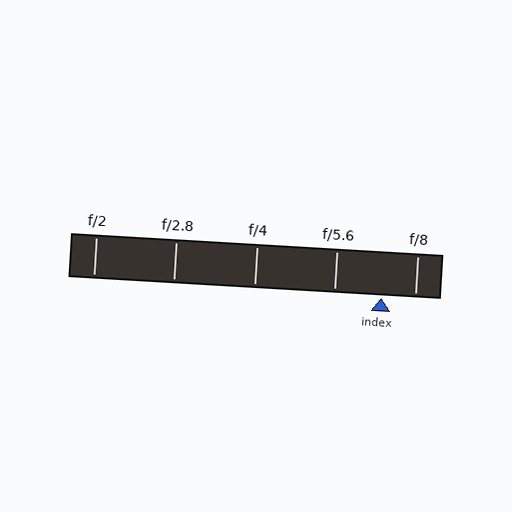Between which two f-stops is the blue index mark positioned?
The index mark is between f/5.6 and f/8.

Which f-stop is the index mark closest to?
The index mark is closest to f/8.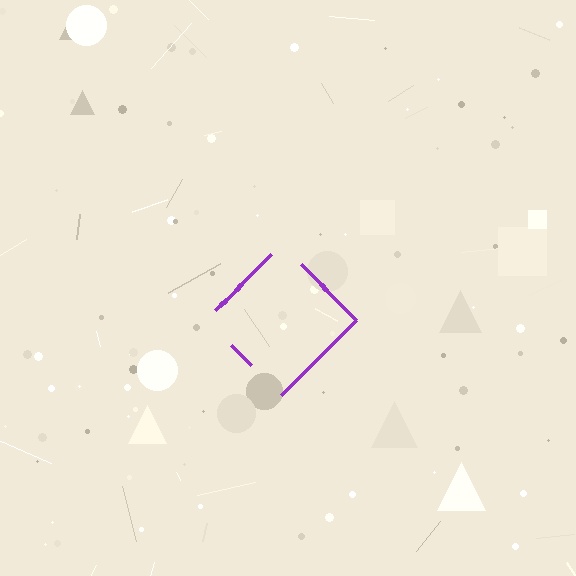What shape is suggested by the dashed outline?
The dashed outline suggests a diamond.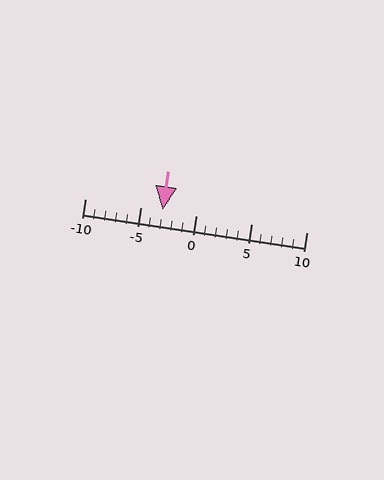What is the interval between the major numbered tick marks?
The major tick marks are spaced 5 units apart.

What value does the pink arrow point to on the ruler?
The pink arrow points to approximately -3.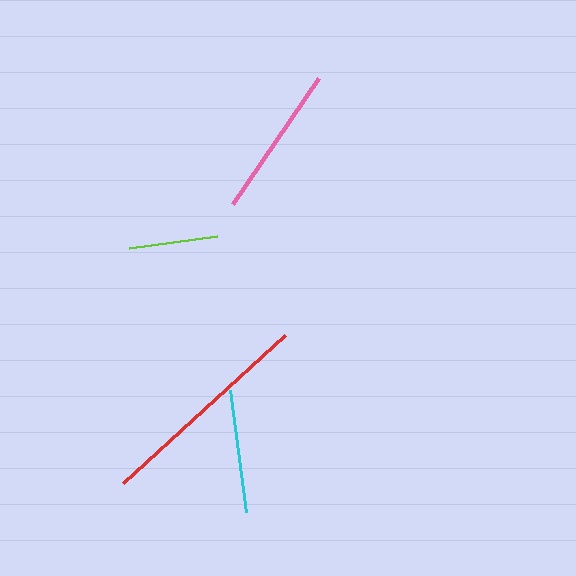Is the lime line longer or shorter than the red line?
The red line is longer than the lime line.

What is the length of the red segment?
The red segment is approximately 219 pixels long.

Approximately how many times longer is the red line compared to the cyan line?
The red line is approximately 1.8 times the length of the cyan line.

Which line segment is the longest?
The red line is the longest at approximately 219 pixels.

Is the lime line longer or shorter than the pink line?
The pink line is longer than the lime line.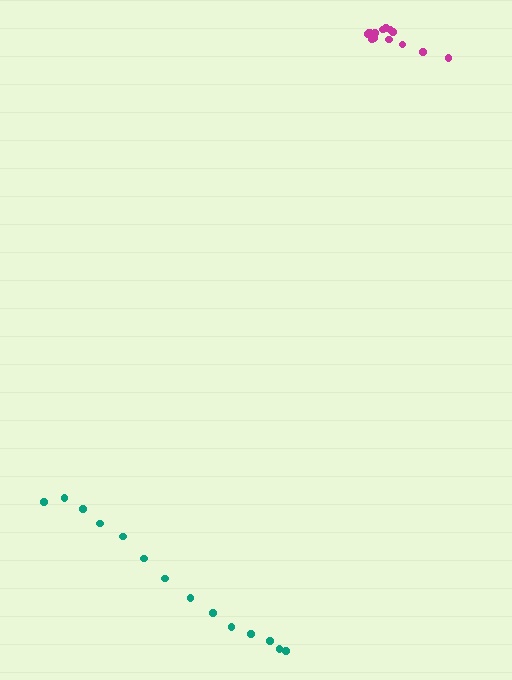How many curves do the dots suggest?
There are 2 distinct paths.